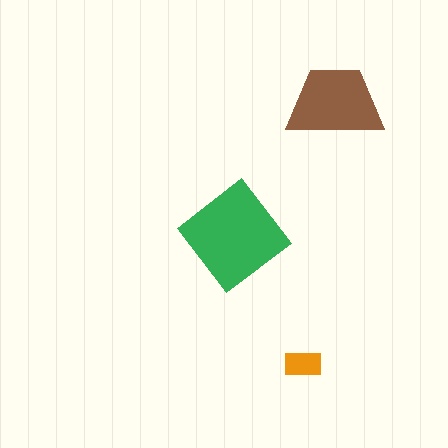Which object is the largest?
The green diamond.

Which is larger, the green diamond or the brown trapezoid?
The green diamond.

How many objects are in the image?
There are 3 objects in the image.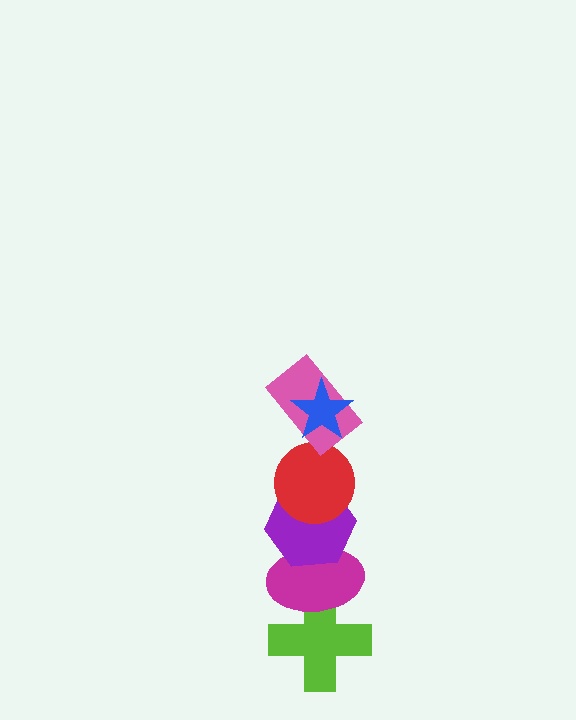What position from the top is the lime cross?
The lime cross is 6th from the top.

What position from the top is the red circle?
The red circle is 3rd from the top.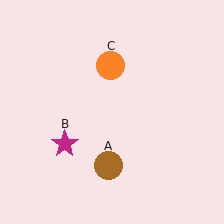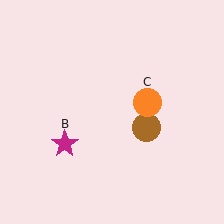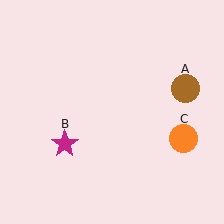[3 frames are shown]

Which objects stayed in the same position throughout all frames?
Magenta star (object B) remained stationary.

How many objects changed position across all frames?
2 objects changed position: brown circle (object A), orange circle (object C).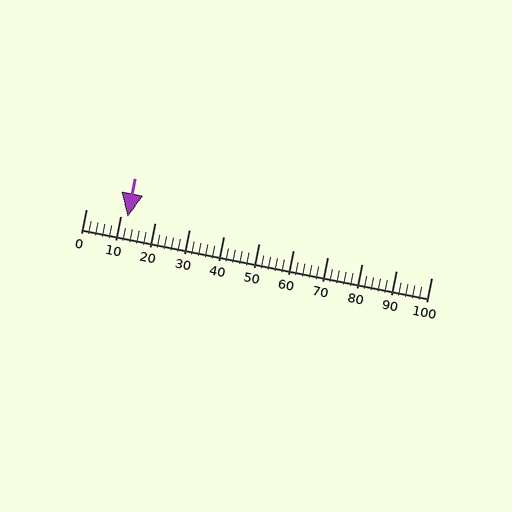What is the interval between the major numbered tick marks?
The major tick marks are spaced 10 units apart.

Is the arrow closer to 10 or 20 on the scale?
The arrow is closer to 10.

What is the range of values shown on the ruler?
The ruler shows values from 0 to 100.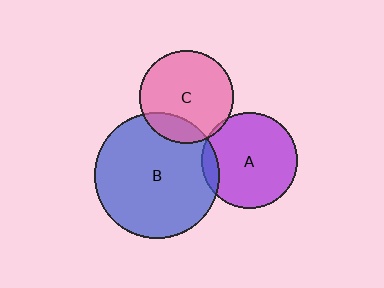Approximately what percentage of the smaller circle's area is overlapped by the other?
Approximately 5%.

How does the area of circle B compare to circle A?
Approximately 1.7 times.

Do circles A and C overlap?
Yes.